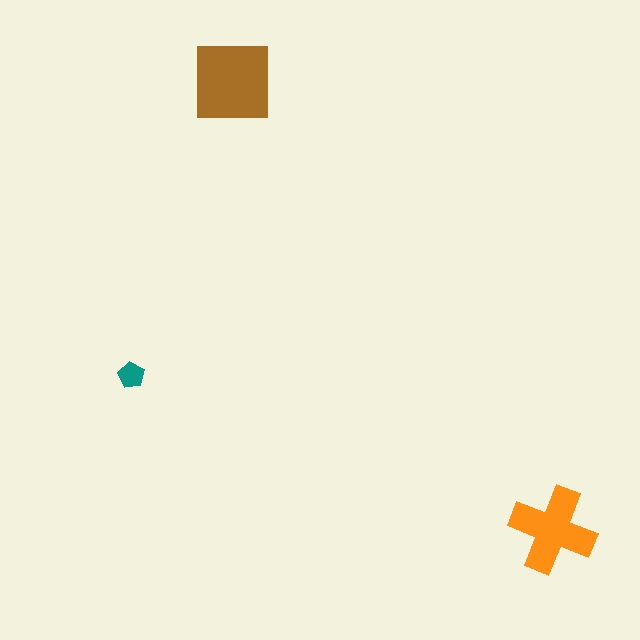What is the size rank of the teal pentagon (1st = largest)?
3rd.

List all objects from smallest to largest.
The teal pentagon, the orange cross, the brown square.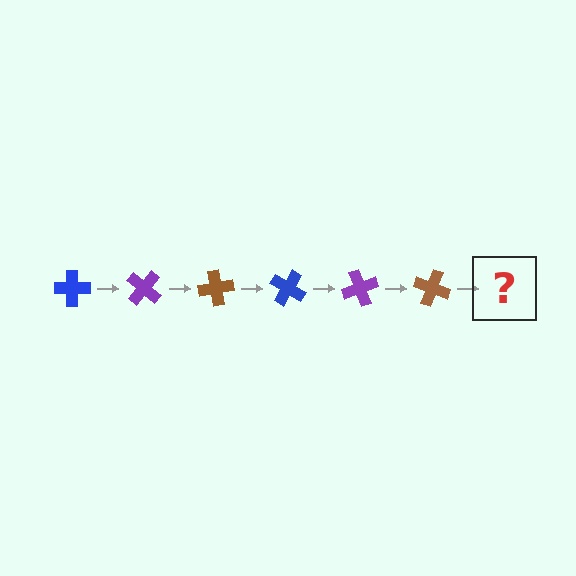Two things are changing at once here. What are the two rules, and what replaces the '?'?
The two rules are that it rotates 40 degrees each step and the color cycles through blue, purple, and brown. The '?' should be a blue cross, rotated 240 degrees from the start.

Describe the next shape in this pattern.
It should be a blue cross, rotated 240 degrees from the start.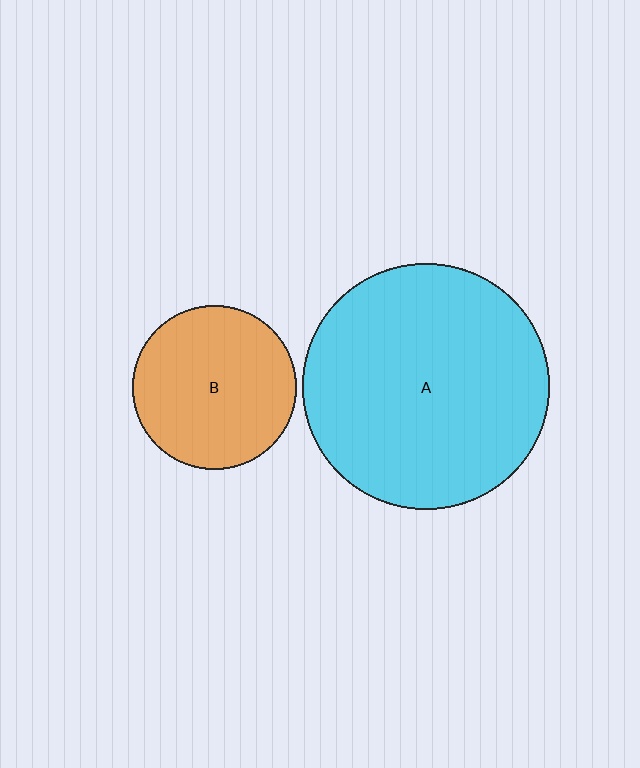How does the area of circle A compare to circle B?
Approximately 2.3 times.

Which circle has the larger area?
Circle A (cyan).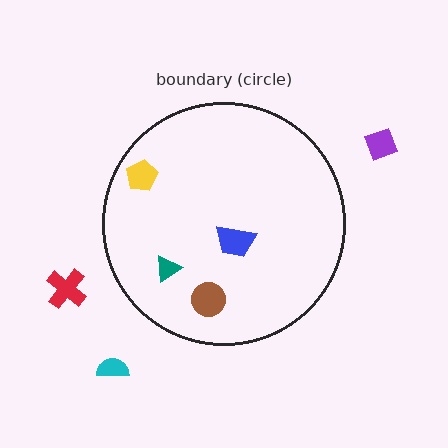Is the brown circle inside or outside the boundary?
Inside.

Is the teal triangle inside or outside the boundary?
Inside.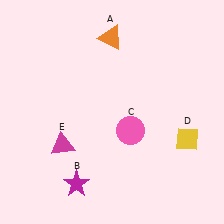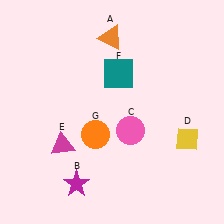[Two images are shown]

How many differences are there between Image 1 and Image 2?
There are 2 differences between the two images.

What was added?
A teal square (F), an orange circle (G) were added in Image 2.